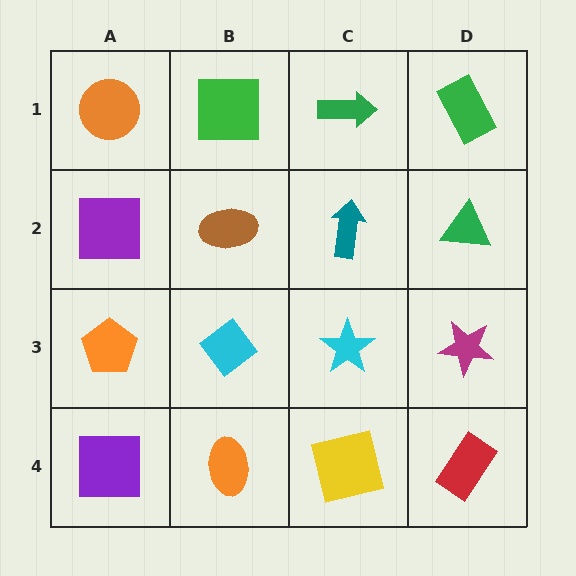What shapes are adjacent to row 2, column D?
A green rectangle (row 1, column D), a magenta star (row 3, column D), a teal arrow (row 2, column C).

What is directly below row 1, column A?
A purple square.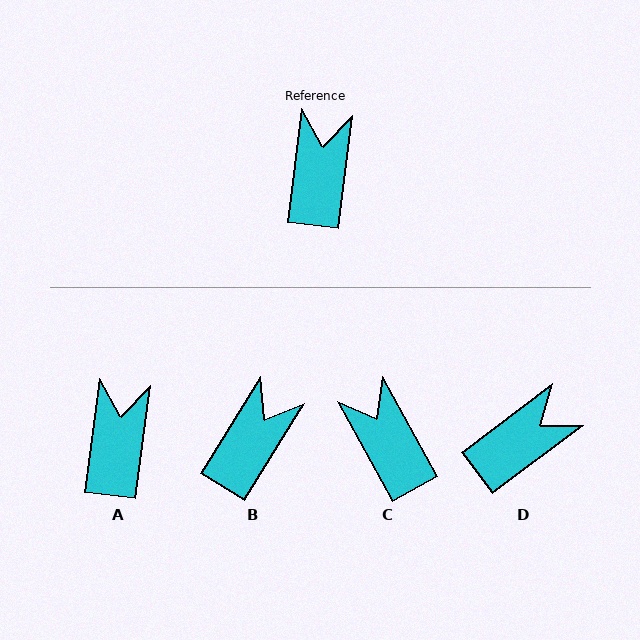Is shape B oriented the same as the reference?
No, it is off by about 25 degrees.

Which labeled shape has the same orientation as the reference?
A.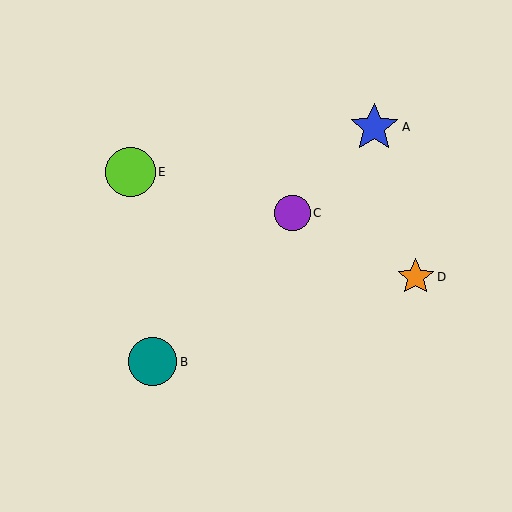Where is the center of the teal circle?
The center of the teal circle is at (153, 362).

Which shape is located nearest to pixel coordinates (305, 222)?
The purple circle (labeled C) at (293, 213) is nearest to that location.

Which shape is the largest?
The lime circle (labeled E) is the largest.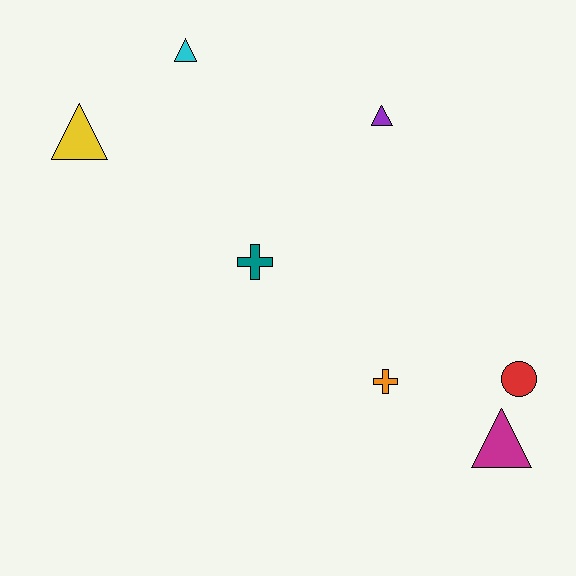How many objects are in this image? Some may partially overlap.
There are 7 objects.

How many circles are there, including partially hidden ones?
There is 1 circle.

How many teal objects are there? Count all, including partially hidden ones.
There is 1 teal object.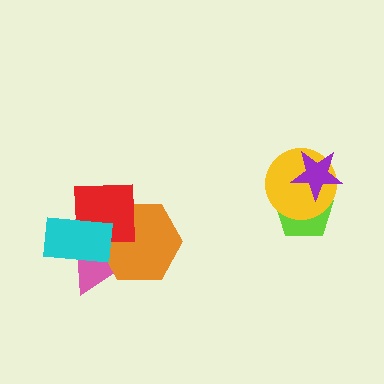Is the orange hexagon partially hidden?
Yes, it is partially covered by another shape.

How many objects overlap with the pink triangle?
3 objects overlap with the pink triangle.